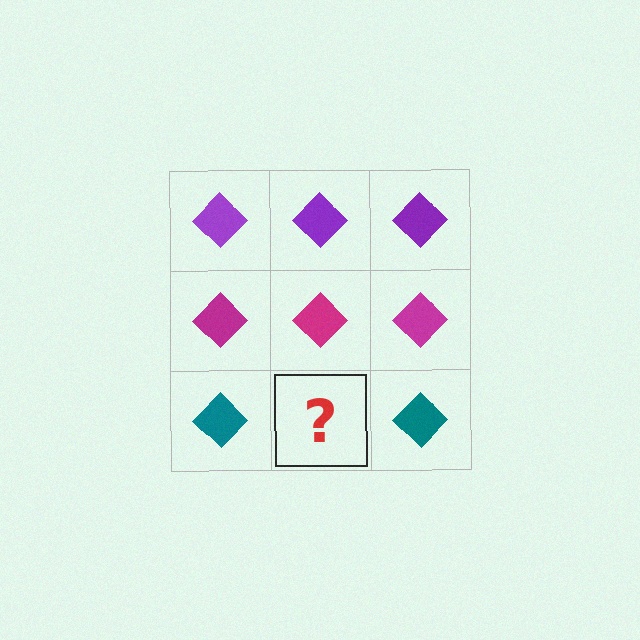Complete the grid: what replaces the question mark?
The question mark should be replaced with a teal diamond.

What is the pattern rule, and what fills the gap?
The rule is that each row has a consistent color. The gap should be filled with a teal diamond.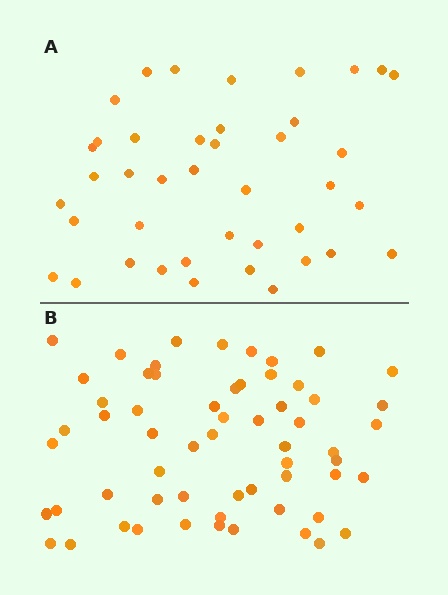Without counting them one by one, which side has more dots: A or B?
Region B (the bottom region) has more dots.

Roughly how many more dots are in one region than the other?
Region B has approximately 20 more dots than region A.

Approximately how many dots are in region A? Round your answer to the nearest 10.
About 40 dots. (The exact count is 41, which rounds to 40.)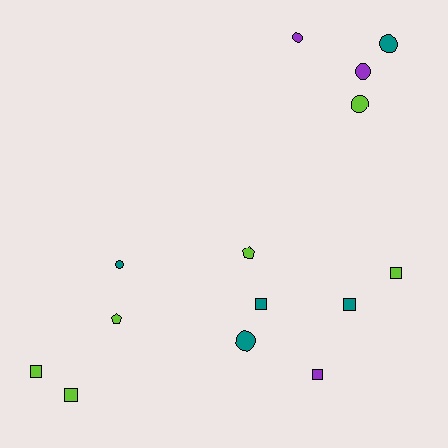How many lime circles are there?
There is 1 lime circle.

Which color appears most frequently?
Lime, with 6 objects.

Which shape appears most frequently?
Circle, with 6 objects.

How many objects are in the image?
There are 14 objects.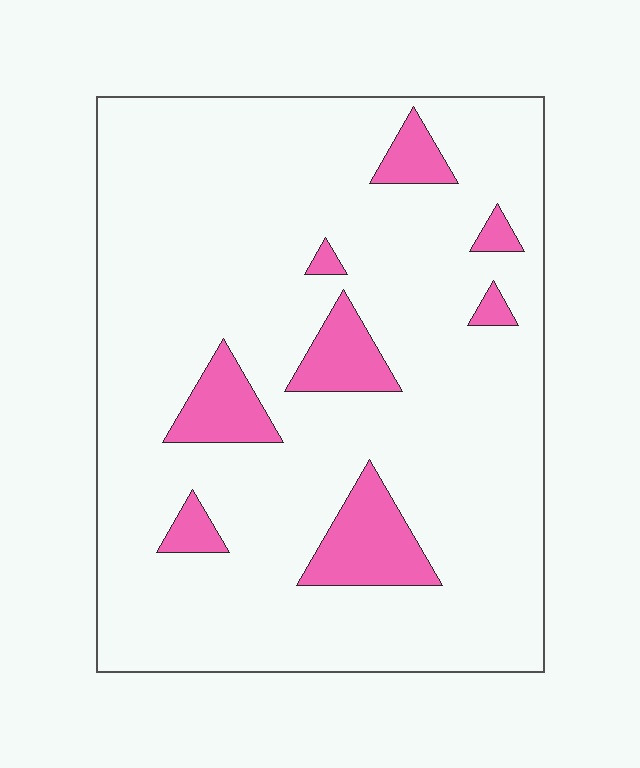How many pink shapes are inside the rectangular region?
8.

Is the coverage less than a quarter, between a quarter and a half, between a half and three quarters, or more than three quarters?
Less than a quarter.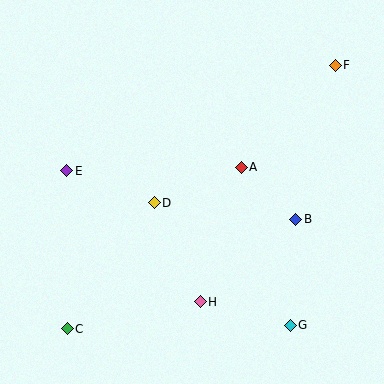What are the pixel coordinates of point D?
Point D is at (154, 203).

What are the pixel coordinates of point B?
Point B is at (296, 219).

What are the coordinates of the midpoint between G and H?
The midpoint between G and H is at (245, 313).